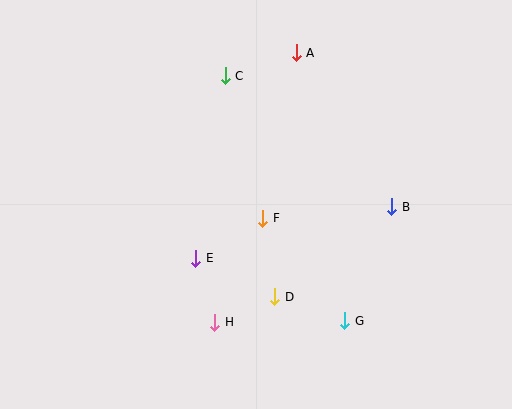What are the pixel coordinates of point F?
Point F is at (263, 218).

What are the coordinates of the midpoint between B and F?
The midpoint between B and F is at (327, 213).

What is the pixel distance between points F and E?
The distance between F and E is 78 pixels.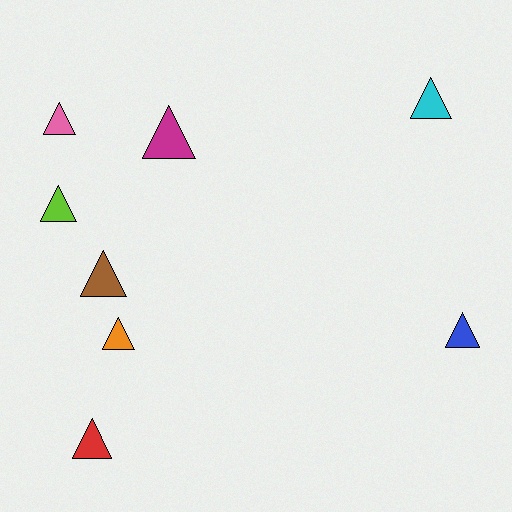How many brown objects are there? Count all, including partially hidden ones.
There is 1 brown object.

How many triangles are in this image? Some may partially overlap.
There are 8 triangles.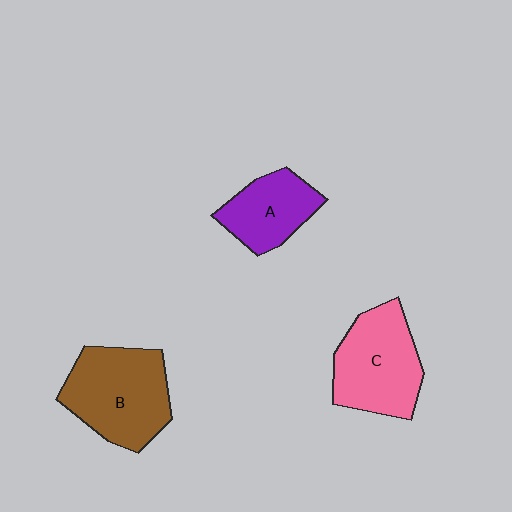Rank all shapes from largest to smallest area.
From largest to smallest: B (brown), C (pink), A (purple).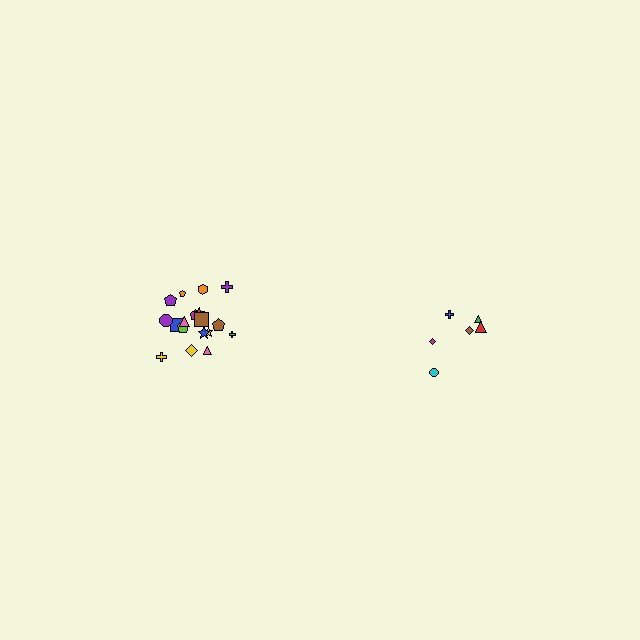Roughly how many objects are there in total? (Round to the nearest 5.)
Roughly 25 objects in total.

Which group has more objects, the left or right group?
The left group.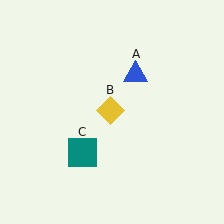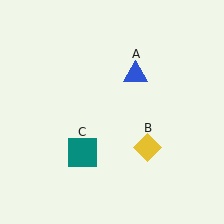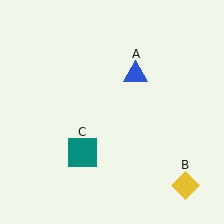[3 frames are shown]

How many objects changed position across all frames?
1 object changed position: yellow diamond (object B).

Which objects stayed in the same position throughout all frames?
Blue triangle (object A) and teal square (object C) remained stationary.